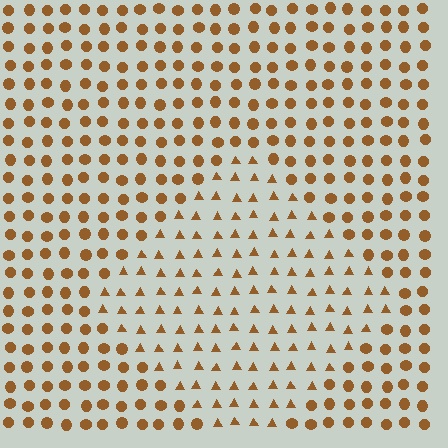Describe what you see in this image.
The image is filled with small brown elements arranged in a uniform grid. A diamond-shaped region contains triangles, while the surrounding area contains circles. The boundary is defined purely by the change in element shape.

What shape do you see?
I see a diamond.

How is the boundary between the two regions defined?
The boundary is defined by a change in element shape: triangles inside vs. circles outside. All elements share the same color and spacing.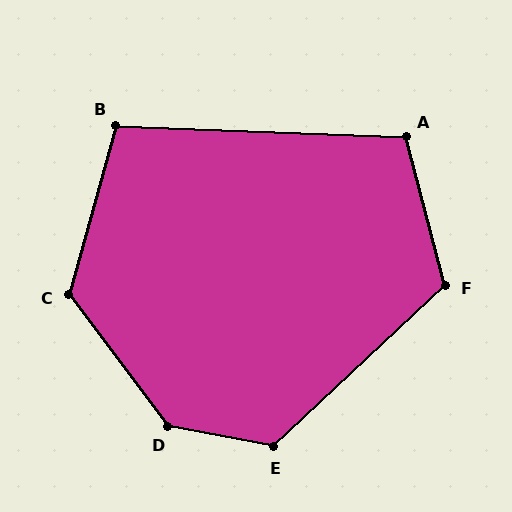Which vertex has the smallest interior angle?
B, at approximately 103 degrees.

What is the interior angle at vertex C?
Approximately 127 degrees (obtuse).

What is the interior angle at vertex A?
Approximately 107 degrees (obtuse).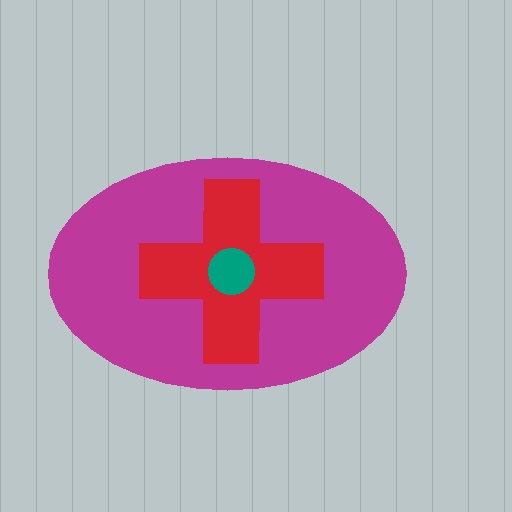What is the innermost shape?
The teal circle.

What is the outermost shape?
The magenta ellipse.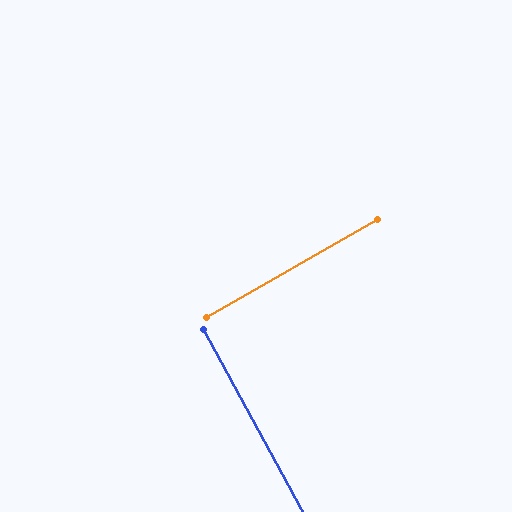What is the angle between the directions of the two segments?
Approximately 89 degrees.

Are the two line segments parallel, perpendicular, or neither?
Perpendicular — they meet at approximately 89°.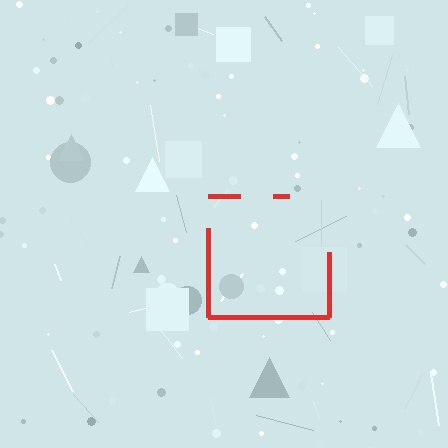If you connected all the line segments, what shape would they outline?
They would outline a square.